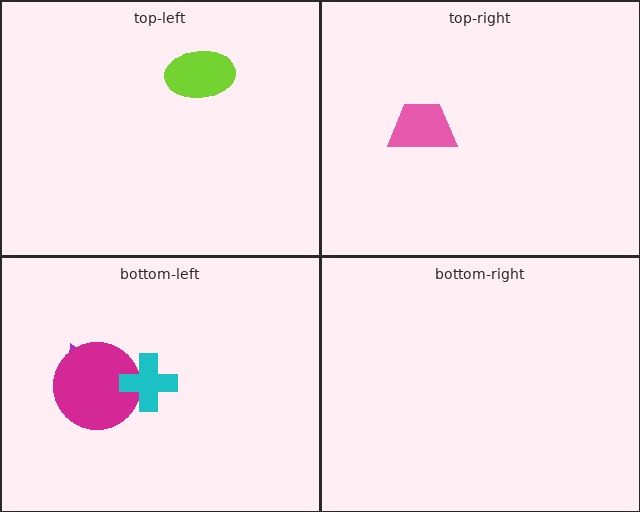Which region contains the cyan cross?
The bottom-left region.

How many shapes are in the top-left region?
1.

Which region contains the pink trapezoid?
The top-right region.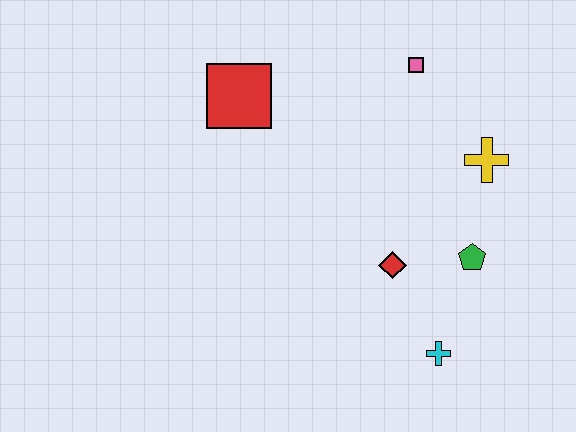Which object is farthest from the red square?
The cyan cross is farthest from the red square.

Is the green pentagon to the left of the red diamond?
No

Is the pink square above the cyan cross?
Yes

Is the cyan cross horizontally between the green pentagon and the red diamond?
Yes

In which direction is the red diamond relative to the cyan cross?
The red diamond is above the cyan cross.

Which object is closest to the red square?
The pink square is closest to the red square.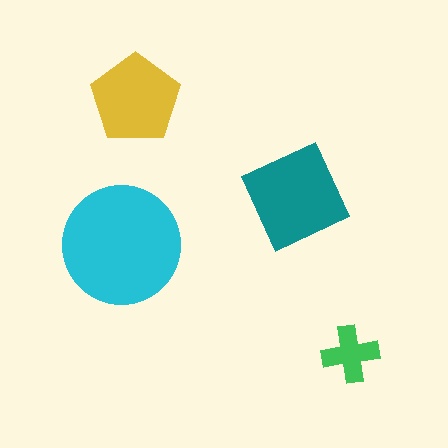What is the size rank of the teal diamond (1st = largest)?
2nd.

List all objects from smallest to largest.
The green cross, the yellow pentagon, the teal diamond, the cyan circle.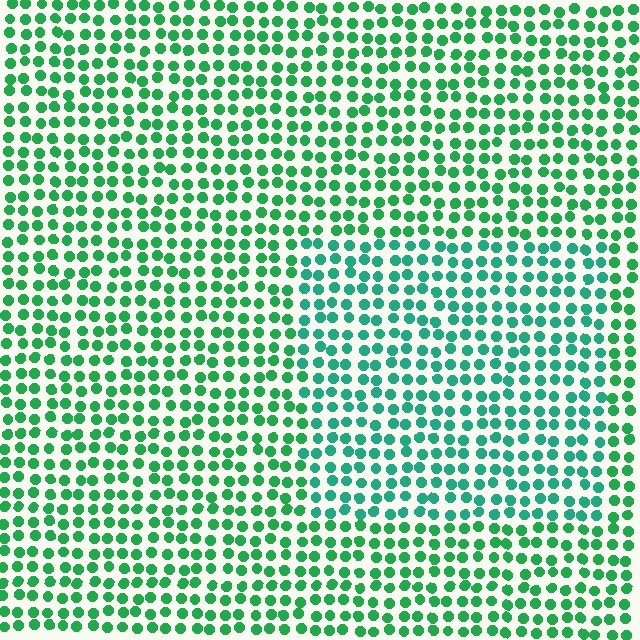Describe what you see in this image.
The image is filled with small green elements in a uniform arrangement. A rectangle-shaped region is visible where the elements are tinted to a slightly different hue, forming a subtle color boundary.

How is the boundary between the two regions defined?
The boundary is defined purely by a slight shift in hue (about 24 degrees). Spacing, size, and orientation are identical on both sides.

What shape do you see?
I see a rectangle.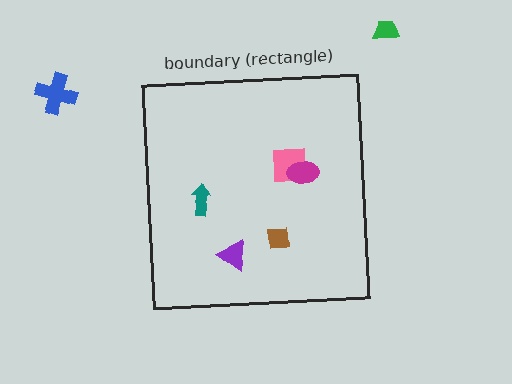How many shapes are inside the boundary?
5 inside, 2 outside.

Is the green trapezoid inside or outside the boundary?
Outside.